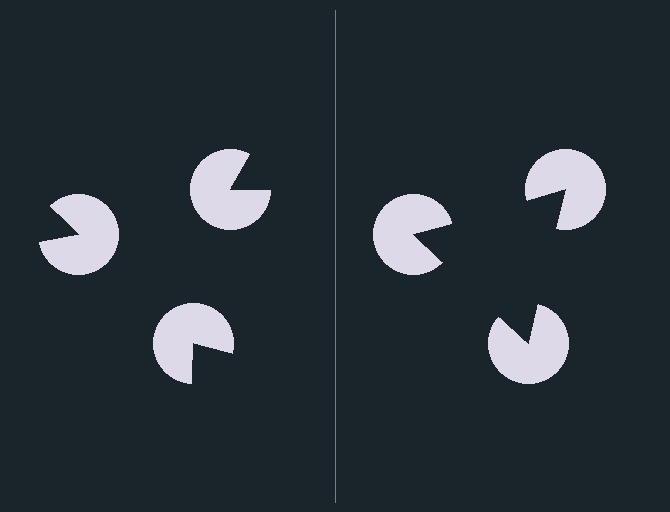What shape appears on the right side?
An illusory triangle.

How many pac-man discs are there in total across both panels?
6 — 3 on each side.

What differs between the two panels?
The pac-man discs are positioned identically on both sides; only the wedge orientations differ. On the right they align to a triangle; on the left they are misaligned.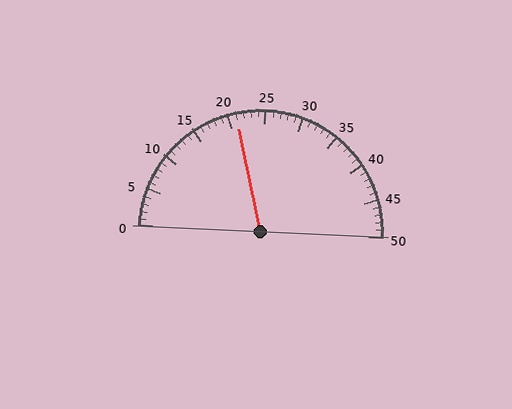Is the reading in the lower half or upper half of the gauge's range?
The reading is in the lower half of the range (0 to 50).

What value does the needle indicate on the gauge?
The needle indicates approximately 21.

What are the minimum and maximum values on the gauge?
The gauge ranges from 0 to 50.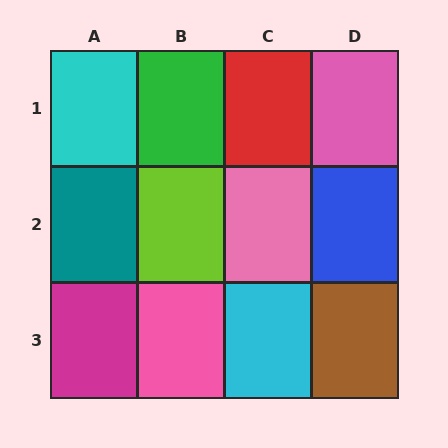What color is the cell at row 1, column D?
Pink.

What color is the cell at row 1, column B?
Green.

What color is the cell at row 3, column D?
Brown.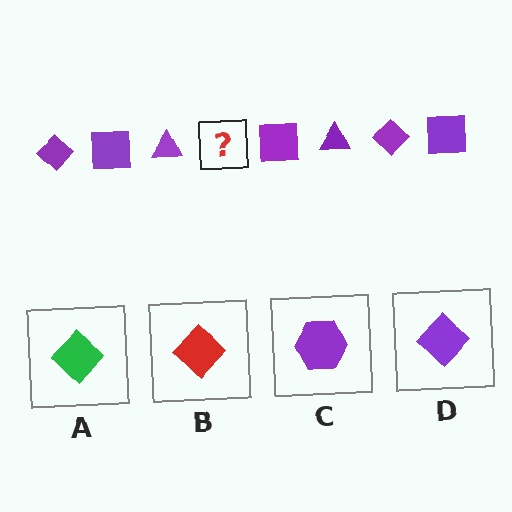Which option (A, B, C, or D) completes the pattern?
D.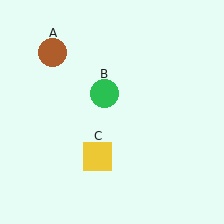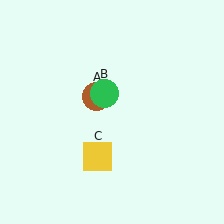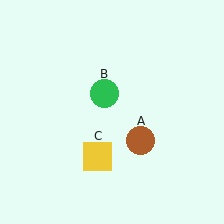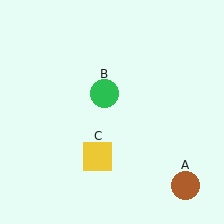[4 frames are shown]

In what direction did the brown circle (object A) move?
The brown circle (object A) moved down and to the right.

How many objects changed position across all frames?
1 object changed position: brown circle (object A).